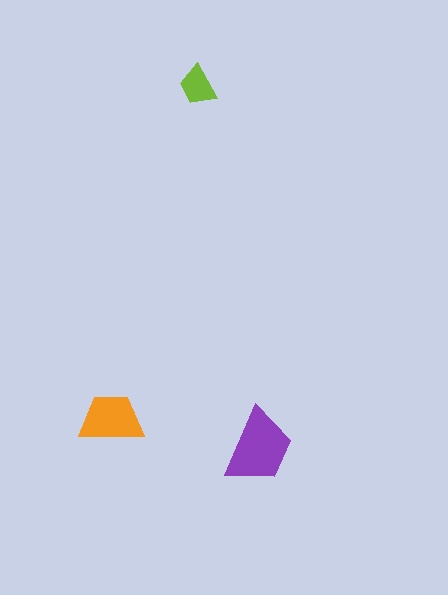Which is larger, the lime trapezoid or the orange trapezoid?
The orange one.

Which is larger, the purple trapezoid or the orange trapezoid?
The purple one.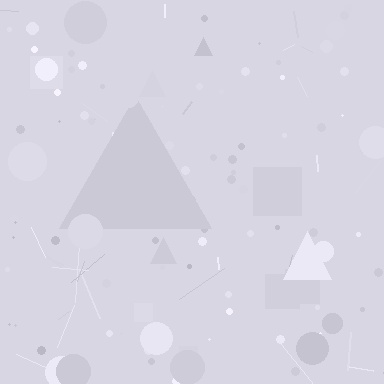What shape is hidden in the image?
A triangle is hidden in the image.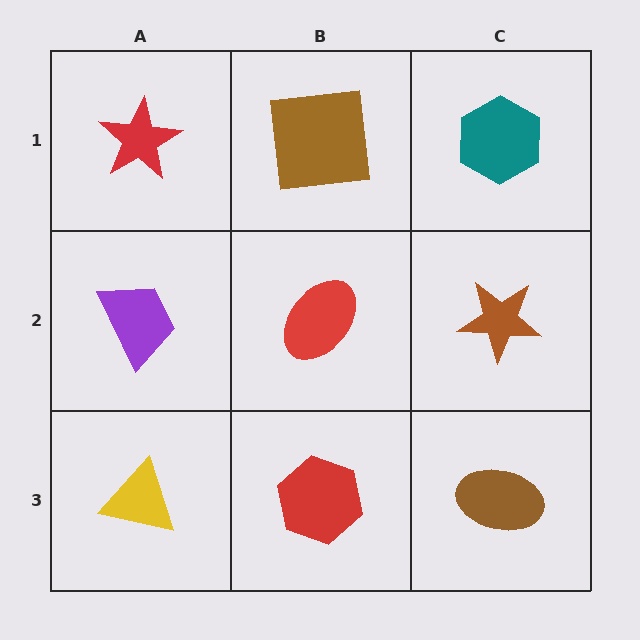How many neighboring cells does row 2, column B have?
4.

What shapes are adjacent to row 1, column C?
A brown star (row 2, column C), a brown square (row 1, column B).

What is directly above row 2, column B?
A brown square.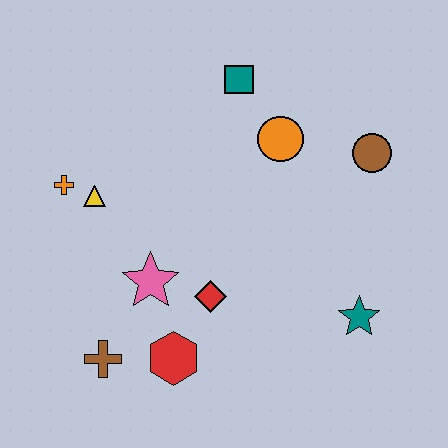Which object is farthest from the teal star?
The orange cross is farthest from the teal star.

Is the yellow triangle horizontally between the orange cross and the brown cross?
Yes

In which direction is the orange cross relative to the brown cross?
The orange cross is above the brown cross.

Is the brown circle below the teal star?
No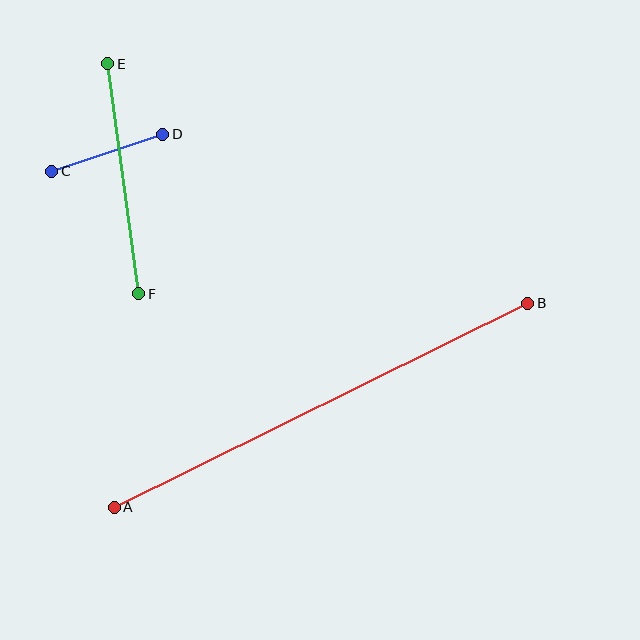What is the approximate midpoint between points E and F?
The midpoint is at approximately (123, 179) pixels.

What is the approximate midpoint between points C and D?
The midpoint is at approximately (107, 153) pixels.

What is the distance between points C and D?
The distance is approximately 117 pixels.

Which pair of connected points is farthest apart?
Points A and B are farthest apart.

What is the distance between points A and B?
The distance is approximately 461 pixels.